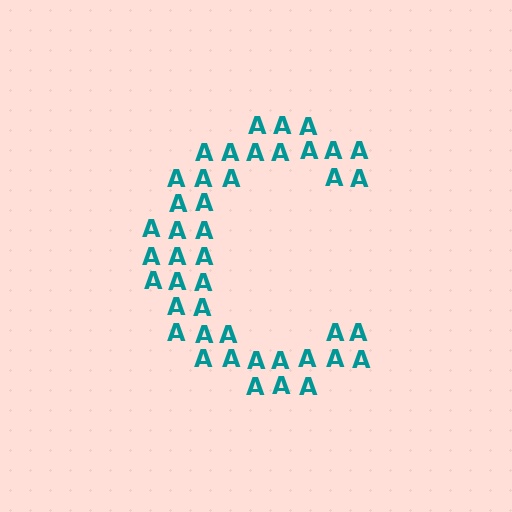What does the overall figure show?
The overall figure shows the letter C.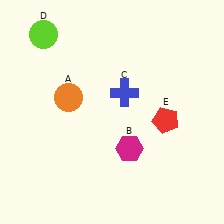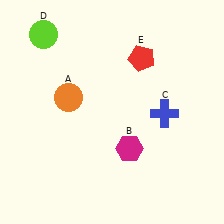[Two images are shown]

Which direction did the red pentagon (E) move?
The red pentagon (E) moved up.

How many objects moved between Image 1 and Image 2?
2 objects moved between the two images.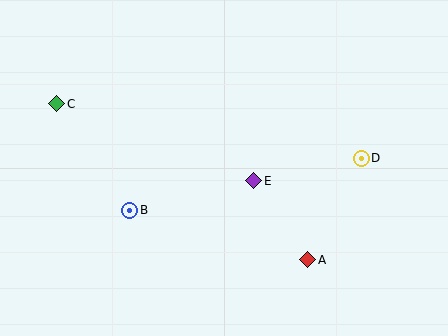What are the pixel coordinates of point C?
Point C is at (57, 104).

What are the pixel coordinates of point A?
Point A is at (308, 260).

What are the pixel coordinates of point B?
Point B is at (130, 210).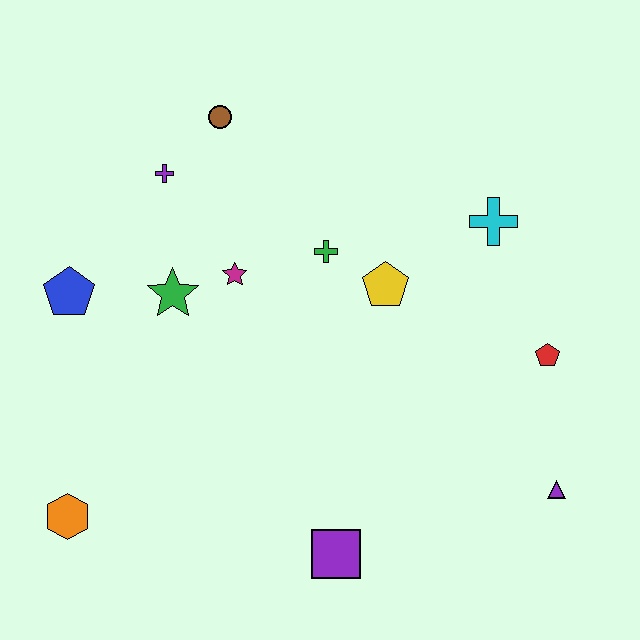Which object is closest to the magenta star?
The green star is closest to the magenta star.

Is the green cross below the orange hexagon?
No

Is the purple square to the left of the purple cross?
No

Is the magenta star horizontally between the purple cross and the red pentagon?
Yes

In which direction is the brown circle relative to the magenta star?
The brown circle is above the magenta star.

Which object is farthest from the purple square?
The brown circle is farthest from the purple square.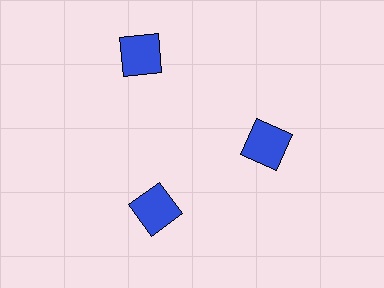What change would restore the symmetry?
The symmetry would be restored by moving it inward, back onto the ring so that all 3 squares sit at equal angles and equal distance from the center.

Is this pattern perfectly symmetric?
No. The 3 blue squares are arranged in a ring, but one element near the 11 o'clock position is pushed outward from the center, breaking the 3-fold rotational symmetry.